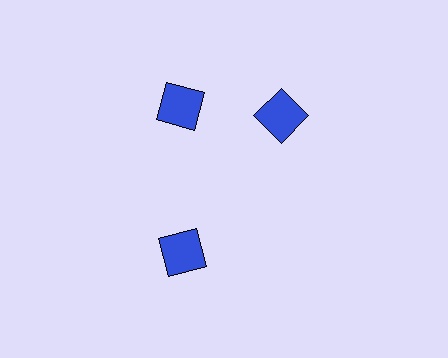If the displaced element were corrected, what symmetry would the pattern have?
It would have 3-fold rotational symmetry — the pattern would map onto itself every 120 degrees.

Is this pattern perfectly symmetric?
No. The 3 blue squares are arranged in a ring, but one element near the 3 o'clock position is rotated out of alignment along the ring, breaking the 3-fold rotational symmetry.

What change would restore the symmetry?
The symmetry would be restored by rotating it back into even spacing with its neighbors so that all 3 squares sit at equal angles and equal distance from the center.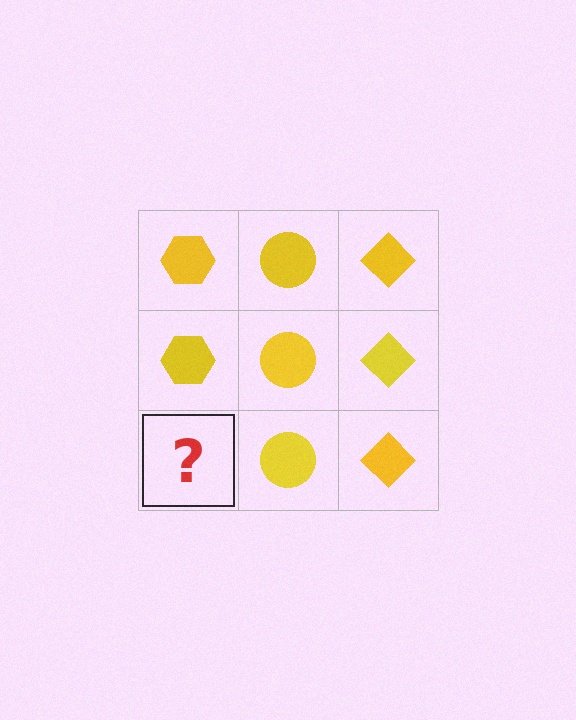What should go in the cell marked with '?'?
The missing cell should contain a yellow hexagon.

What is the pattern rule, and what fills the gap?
The rule is that each column has a consistent shape. The gap should be filled with a yellow hexagon.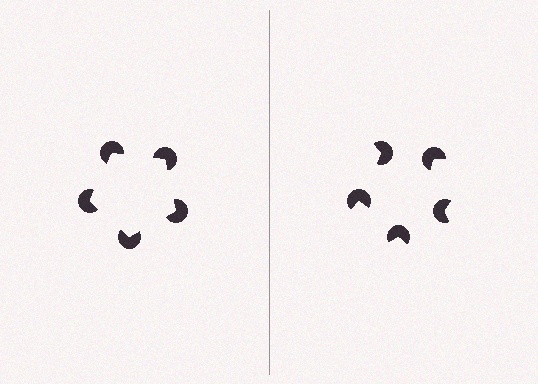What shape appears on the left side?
An illusory pentagon.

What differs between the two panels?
The pac-man discs are positioned identically on both sides; only the wedge orientations differ. On the left they align to a pentagon; on the right they are misaligned.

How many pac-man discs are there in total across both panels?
10 — 5 on each side.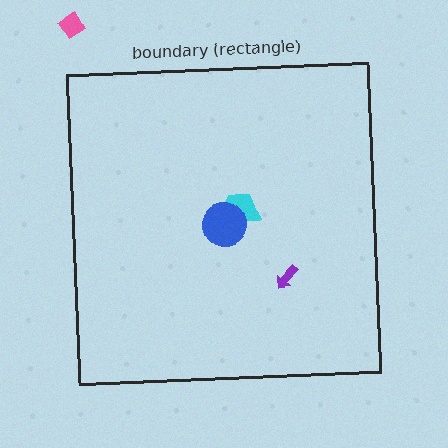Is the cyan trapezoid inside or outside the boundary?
Inside.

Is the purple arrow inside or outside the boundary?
Inside.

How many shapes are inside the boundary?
3 inside, 1 outside.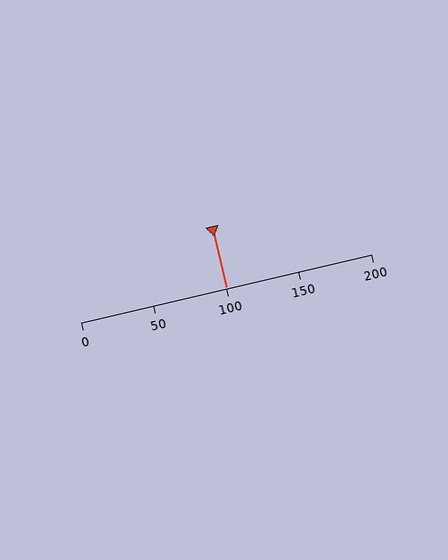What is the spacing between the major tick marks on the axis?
The major ticks are spaced 50 apart.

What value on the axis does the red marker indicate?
The marker indicates approximately 100.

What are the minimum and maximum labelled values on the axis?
The axis runs from 0 to 200.